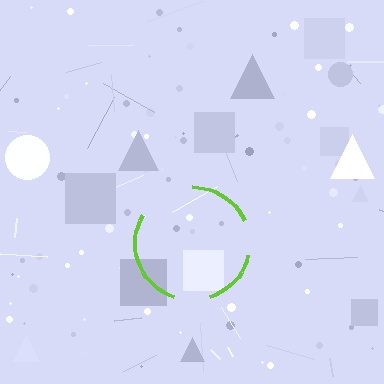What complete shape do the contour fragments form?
The contour fragments form a circle.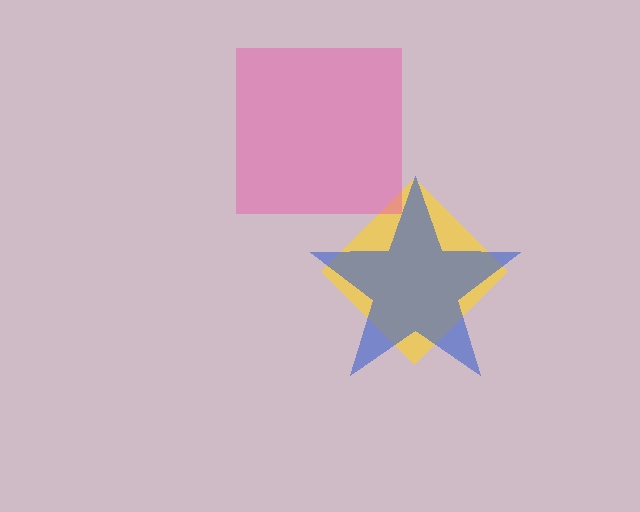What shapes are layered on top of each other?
The layered shapes are: a yellow diamond, a blue star, a pink square.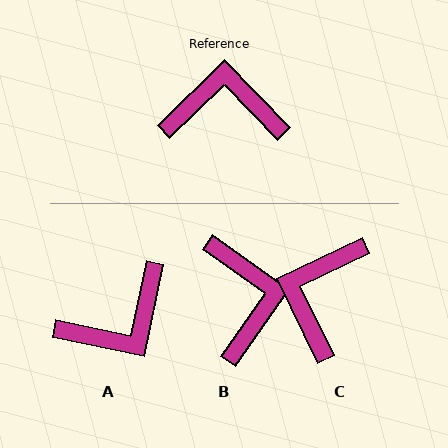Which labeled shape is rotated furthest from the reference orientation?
A, about 146 degrees away.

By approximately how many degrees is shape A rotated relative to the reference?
Approximately 146 degrees clockwise.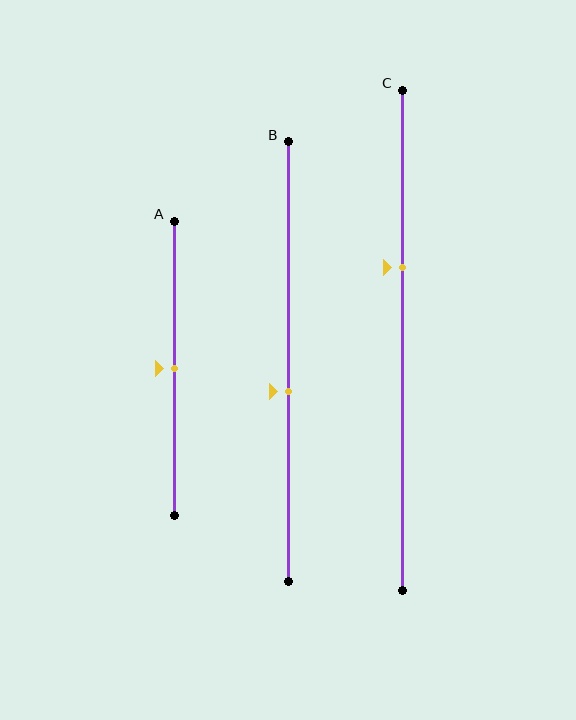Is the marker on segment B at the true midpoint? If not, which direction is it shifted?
No, the marker on segment B is shifted downward by about 7% of the segment length.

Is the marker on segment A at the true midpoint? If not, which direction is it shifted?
Yes, the marker on segment A is at the true midpoint.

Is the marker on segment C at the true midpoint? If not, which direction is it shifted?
No, the marker on segment C is shifted upward by about 15% of the segment length.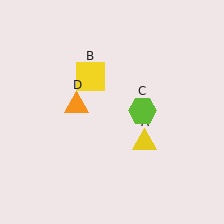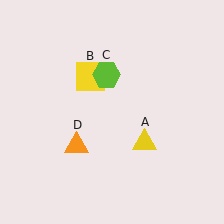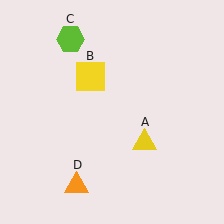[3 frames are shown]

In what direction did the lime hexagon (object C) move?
The lime hexagon (object C) moved up and to the left.